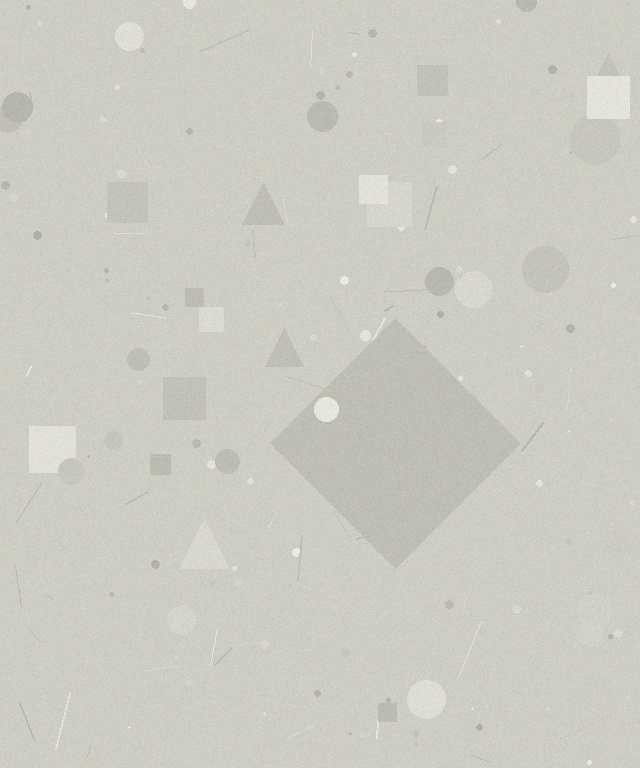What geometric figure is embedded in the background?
A diamond is embedded in the background.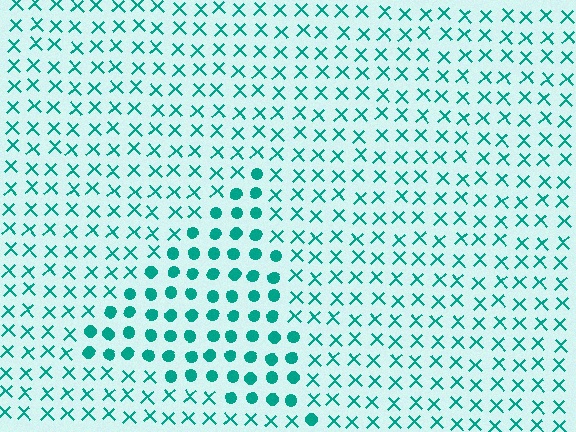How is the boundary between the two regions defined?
The boundary is defined by a change in element shape: circles inside vs. X marks outside. All elements share the same color and spacing.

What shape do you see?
I see a triangle.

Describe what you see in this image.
The image is filled with small teal elements arranged in a uniform grid. A triangle-shaped region contains circles, while the surrounding area contains X marks. The boundary is defined purely by the change in element shape.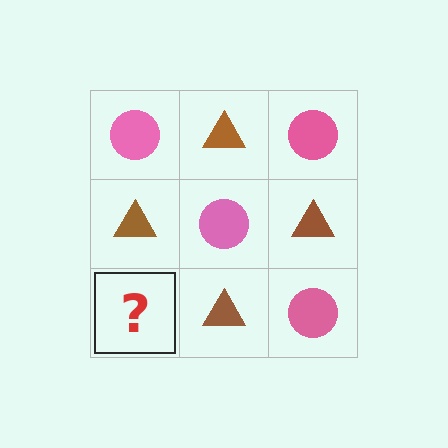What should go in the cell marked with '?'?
The missing cell should contain a pink circle.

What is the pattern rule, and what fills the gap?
The rule is that it alternates pink circle and brown triangle in a checkerboard pattern. The gap should be filled with a pink circle.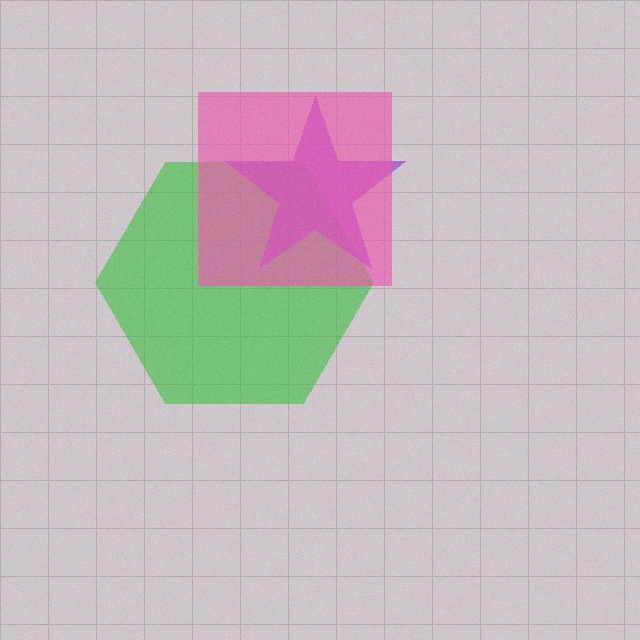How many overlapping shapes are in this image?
There are 3 overlapping shapes in the image.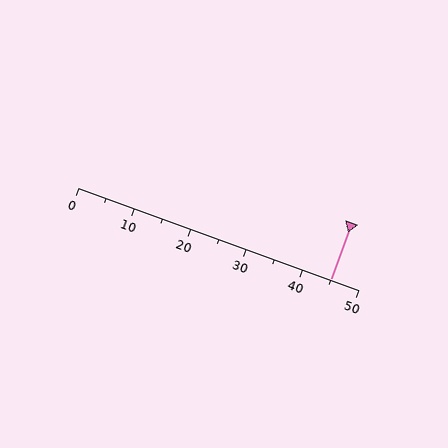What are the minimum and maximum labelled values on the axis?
The axis runs from 0 to 50.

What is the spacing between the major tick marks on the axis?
The major ticks are spaced 10 apart.